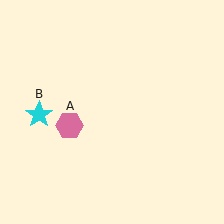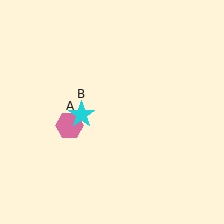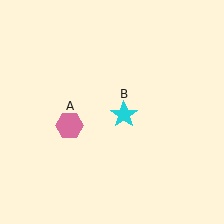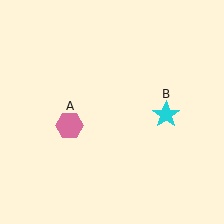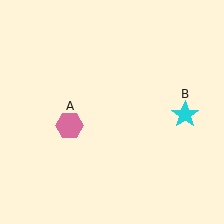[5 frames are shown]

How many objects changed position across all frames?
1 object changed position: cyan star (object B).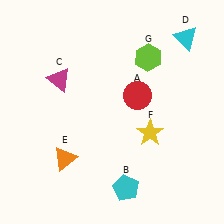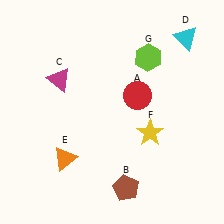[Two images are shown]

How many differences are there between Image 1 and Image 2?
There is 1 difference between the two images.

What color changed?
The pentagon (B) changed from cyan in Image 1 to brown in Image 2.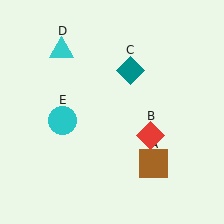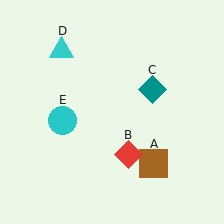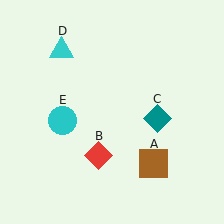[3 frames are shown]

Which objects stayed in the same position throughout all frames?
Brown square (object A) and cyan triangle (object D) and cyan circle (object E) remained stationary.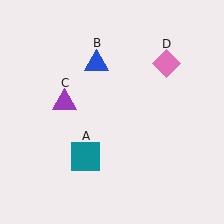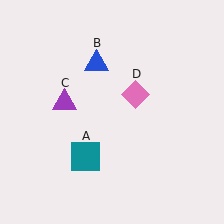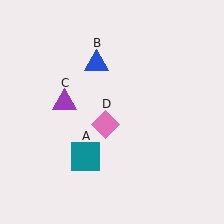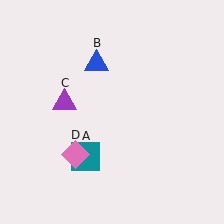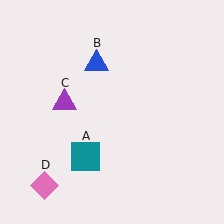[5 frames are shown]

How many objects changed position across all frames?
1 object changed position: pink diamond (object D).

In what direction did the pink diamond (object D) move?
The pink diamond (object D) moved down and to the left.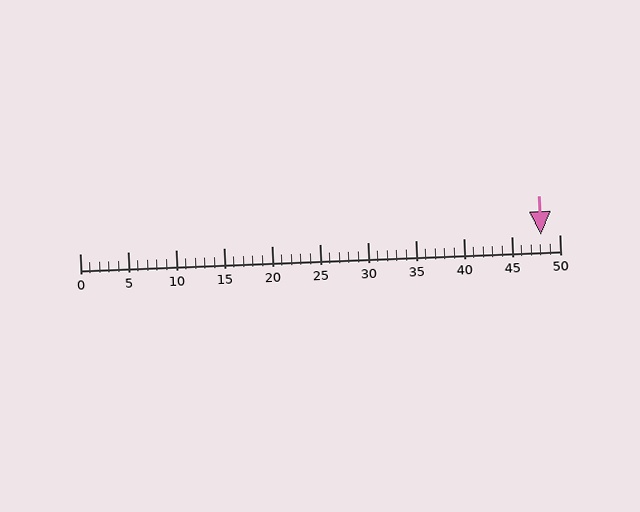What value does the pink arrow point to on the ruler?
The pink arrow points to approximately 48.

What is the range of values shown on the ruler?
The ruler shows values from 0 to 50.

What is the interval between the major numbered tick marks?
The major tick marks are spaced 5 units apart.